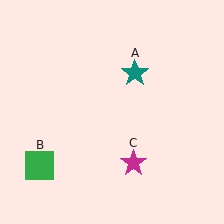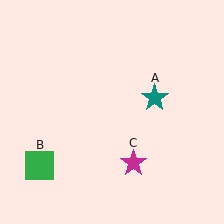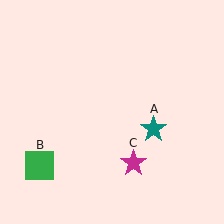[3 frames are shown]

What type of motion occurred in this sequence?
The teal star (object A) rotated clockwise around the center of the scene.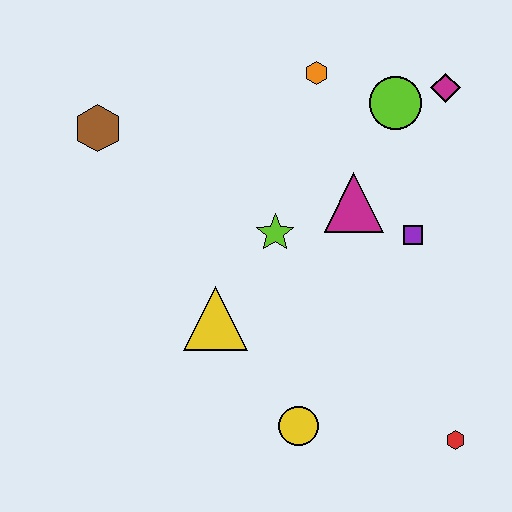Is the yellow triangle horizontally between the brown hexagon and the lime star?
Yes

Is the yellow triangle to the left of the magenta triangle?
Yes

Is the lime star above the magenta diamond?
No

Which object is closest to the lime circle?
The magenta diamond is closest to the lime circle.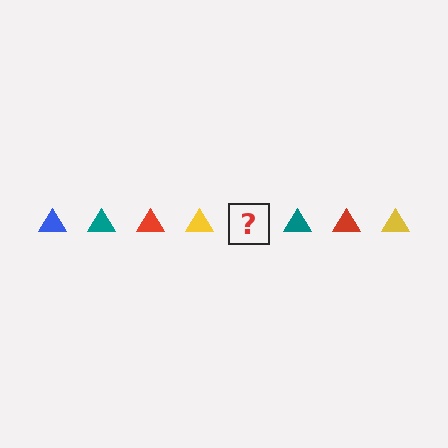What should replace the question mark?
The question mark should be replaced with a blue triangle.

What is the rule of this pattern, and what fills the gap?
The rule is that the pattern cycles through blue, teal, red, yellow triangles. The gap should be filled with a blue triangle.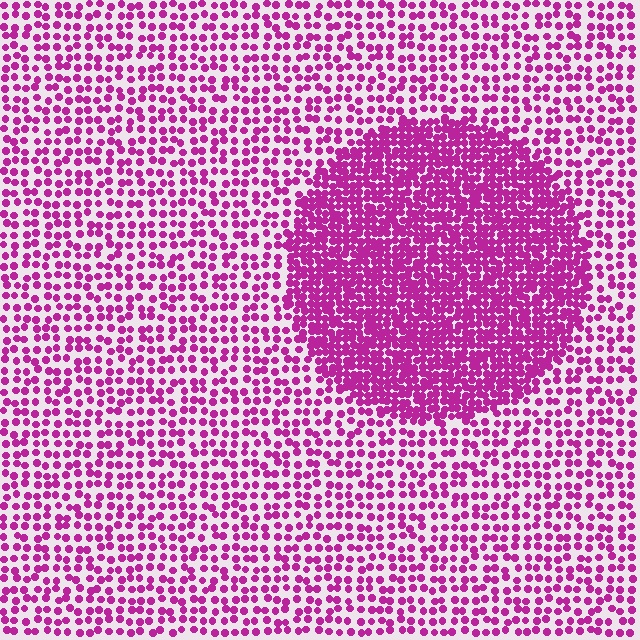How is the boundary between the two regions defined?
The boundary is defined by a change in element density (approximately 2.2x ratio). All elements are the same color, size, and shape.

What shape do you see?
I see a circle.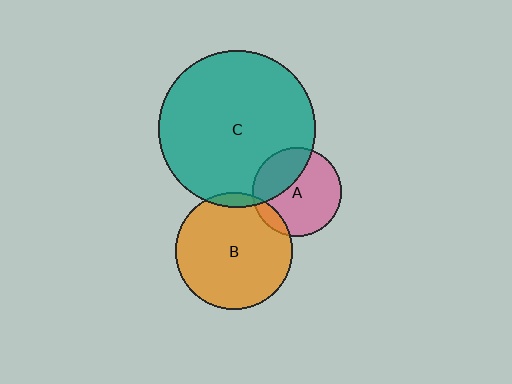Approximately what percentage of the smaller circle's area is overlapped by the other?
Approximately 5%.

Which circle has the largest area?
Circle C (teal).